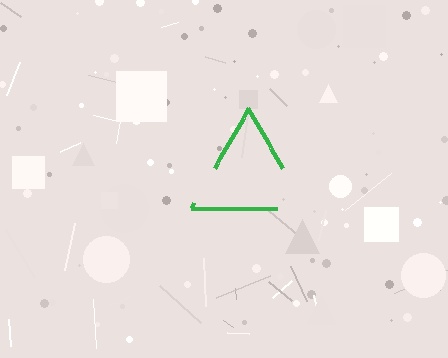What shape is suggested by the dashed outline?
The dashed outline suggests a triangle.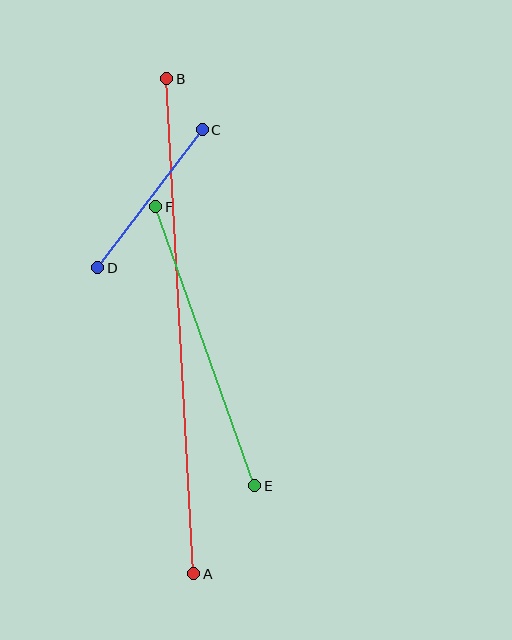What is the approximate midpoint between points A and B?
The midpoint is at approximately (180, 326) pixels.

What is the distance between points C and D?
The distance is approximately 173 pixels.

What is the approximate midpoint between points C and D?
The midpoint is at approximately (150, 199) pixels.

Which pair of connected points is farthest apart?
Points A and B are farthest apart.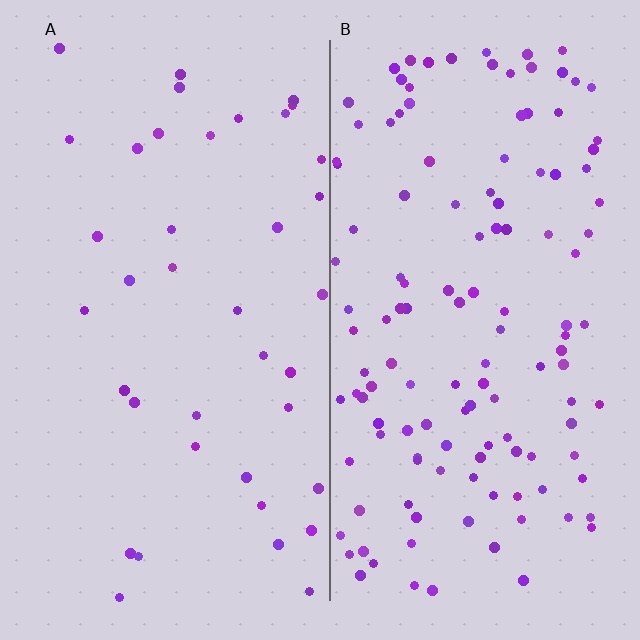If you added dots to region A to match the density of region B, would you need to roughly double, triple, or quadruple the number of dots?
Approximately triple.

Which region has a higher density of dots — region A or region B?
B (the right).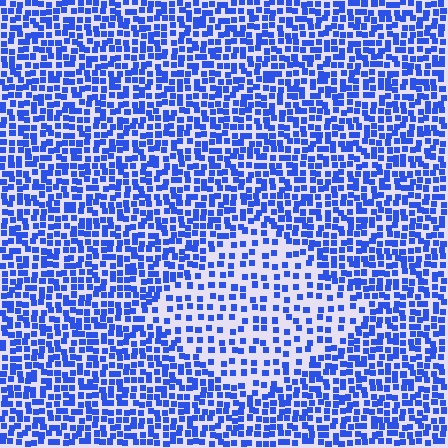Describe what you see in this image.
The image contains small blue elements arranged at two different densities. A diamond-shaped region is visible where the elements are less densely packed than the surrounding area.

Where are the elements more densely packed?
The elements are more densely packed outside the diamond boundary.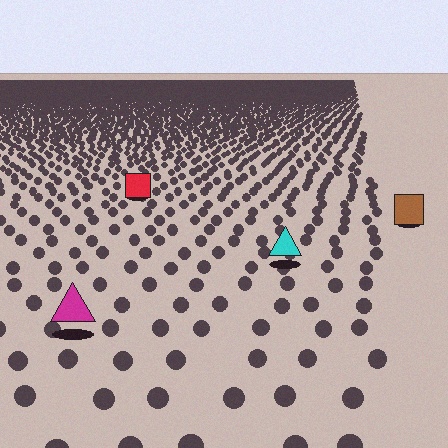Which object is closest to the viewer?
The magenta triangle is closest. The texture marks near it are larger and more spread out.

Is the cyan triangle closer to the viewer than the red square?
Yes. The cyan triangle is closer — you can tell from the texture gradient: the ground texture is coarser near it.